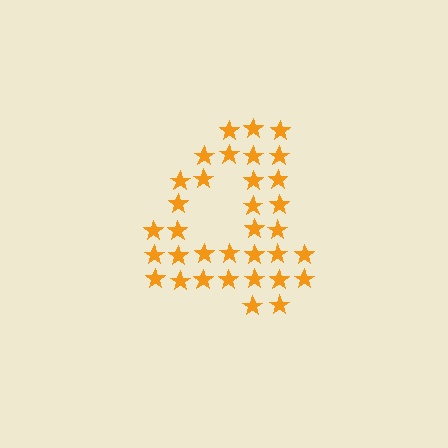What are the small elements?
The small elements are stars.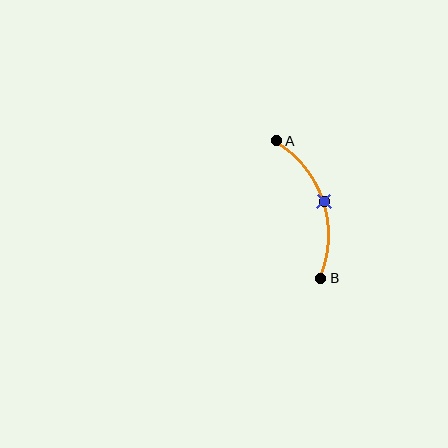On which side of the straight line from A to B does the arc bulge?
The arc bulges to the right of the straight line connecting A and B.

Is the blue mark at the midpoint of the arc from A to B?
Yes. The blue mark lies on the arc at equal arc-length from both A and B — it is the arc midpoint.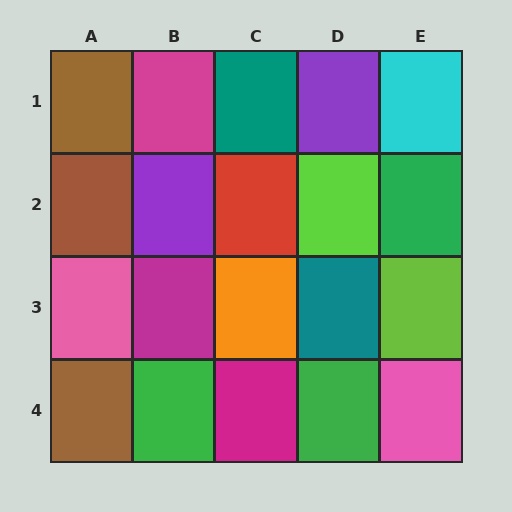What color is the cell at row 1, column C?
Teal.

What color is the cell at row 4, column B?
Green.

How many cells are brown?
3 cells are brown.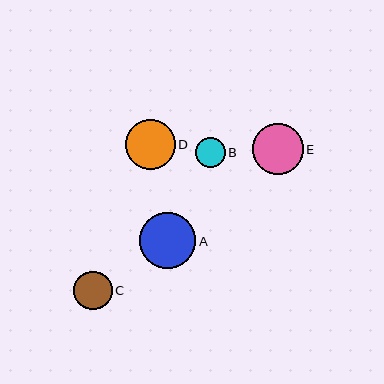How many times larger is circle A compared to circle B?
Circle A is approximately 1.9 times the size of circle B.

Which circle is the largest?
Circle A is the largest with a size of approximately 56 pixels.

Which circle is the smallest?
Circle B is the smallest with a size of approximately 30 pixels.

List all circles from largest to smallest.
From largest to smallest: A, E, D, C, B.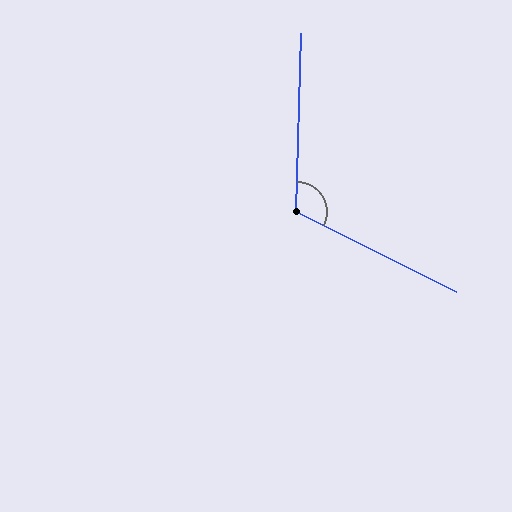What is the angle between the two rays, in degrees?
Approximately 115 degrees.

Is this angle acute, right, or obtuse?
It is obtuse.